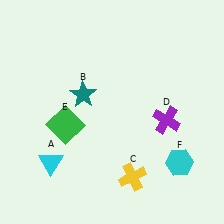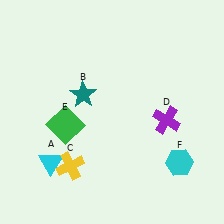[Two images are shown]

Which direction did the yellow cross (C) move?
The yellow cross (C) moved left.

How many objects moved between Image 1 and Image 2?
1 object moved between the two images.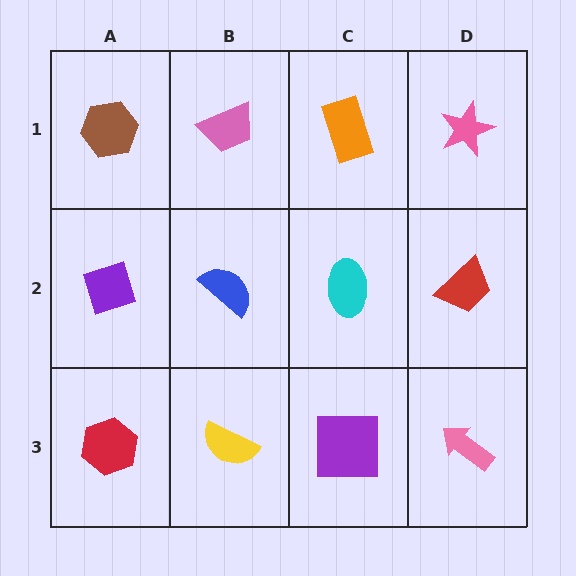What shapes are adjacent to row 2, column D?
A pink star (row 1, column D), a pink arrow (row 3, column D), a cyan ellipse (row 2, column C).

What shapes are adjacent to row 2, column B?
A pink trapezoid (row 1, column B), a yellow semicircle (row 3, column B), a purple diamond (row 2, column A), a cyan ellipse (row 2, column C).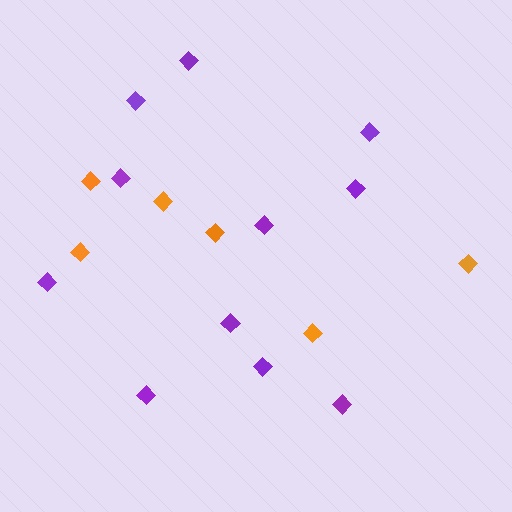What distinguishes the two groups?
There are 2 groups: one group of purple diamonds (11) and one group of orange diamonds (6).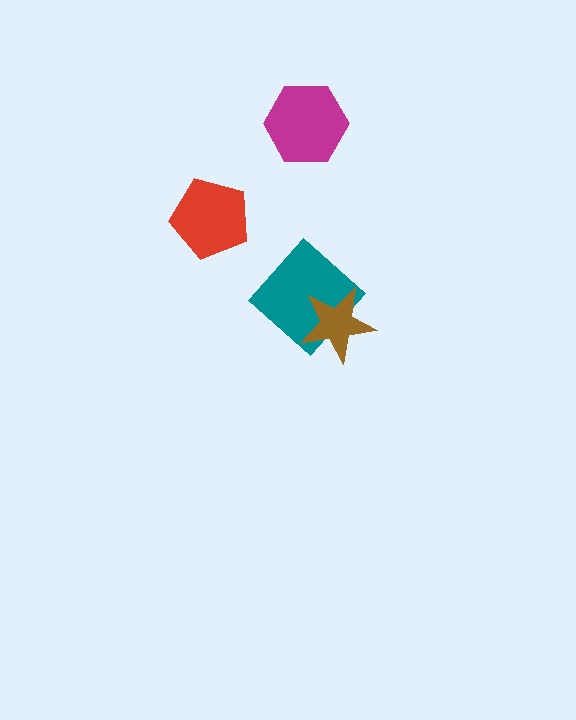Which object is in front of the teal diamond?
The brown star is in front of the teal diamond.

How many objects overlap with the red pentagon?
0 objects overlap with the red pentagon.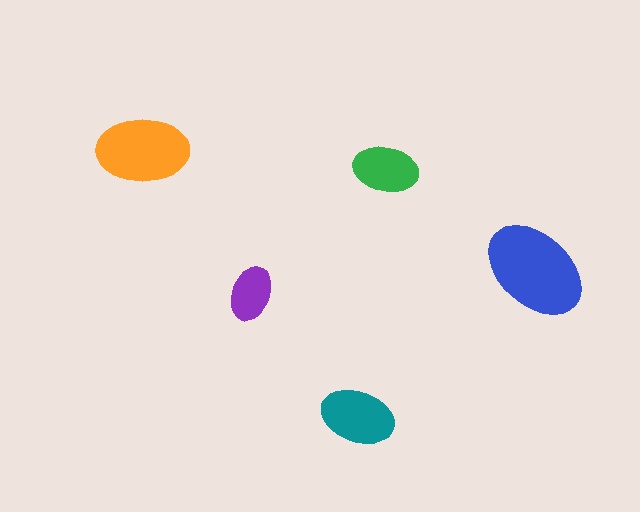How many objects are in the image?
There are 5 objects in the image.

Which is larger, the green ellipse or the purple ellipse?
The green one.